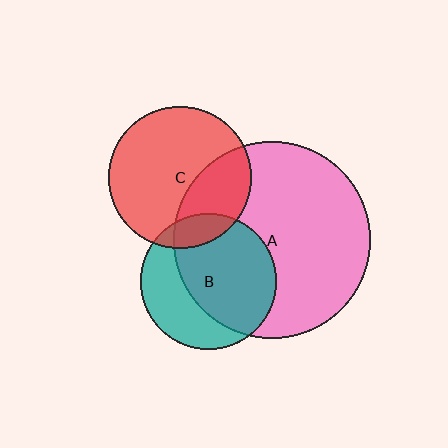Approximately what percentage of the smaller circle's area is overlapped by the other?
Approximately 30%.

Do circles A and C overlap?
Yes.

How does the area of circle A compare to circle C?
Approximately 1.9 times.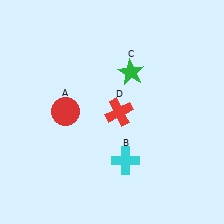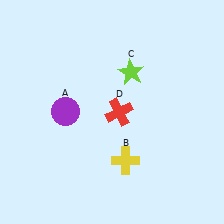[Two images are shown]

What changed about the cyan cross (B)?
In Image 1, B is cyan. In Image 2, it changed to yellow.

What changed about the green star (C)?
In Image 1, C is green. In Image 2, it changed to lime.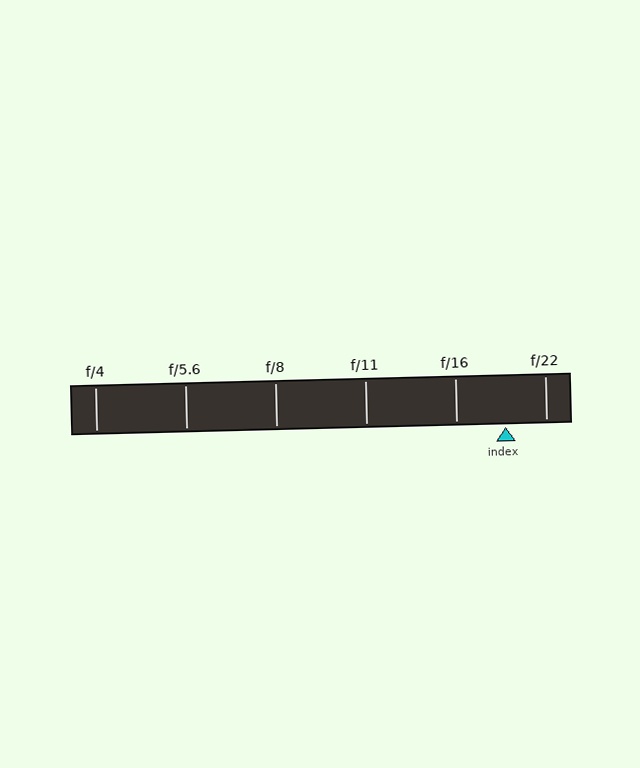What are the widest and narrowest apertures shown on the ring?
The widest aperture shown is f/4 and the narrowest is f/22.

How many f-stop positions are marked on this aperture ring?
There are 6 f-stop positions marked.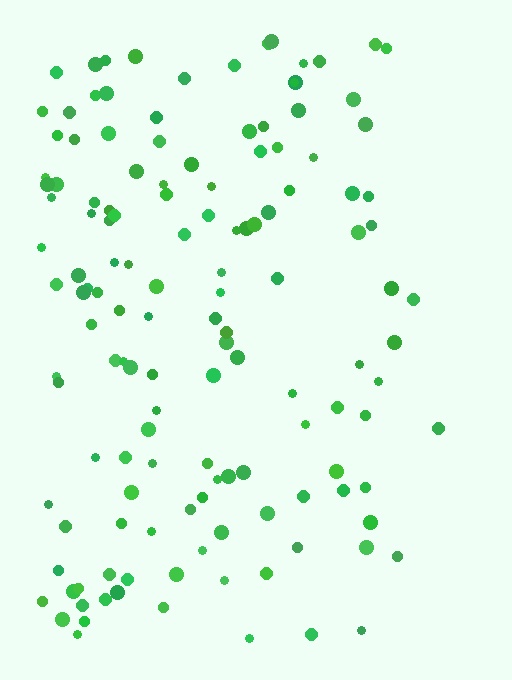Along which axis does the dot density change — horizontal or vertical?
Horizontal.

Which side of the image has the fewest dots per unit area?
The right.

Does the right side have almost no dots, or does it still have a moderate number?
Still a moderate number, just noticeably fewer than the left.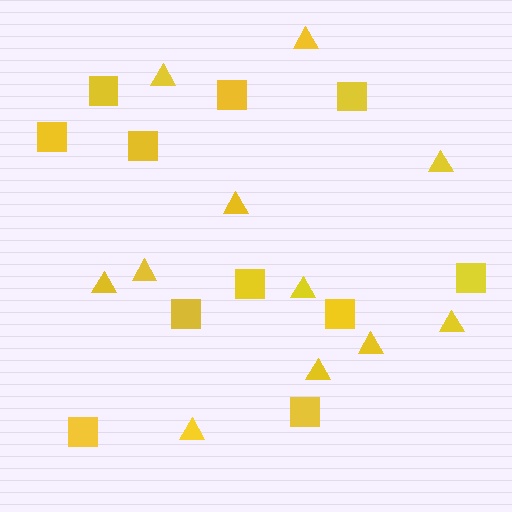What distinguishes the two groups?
There are 2 groups: one group of triangles (11) and one group of squares (11).